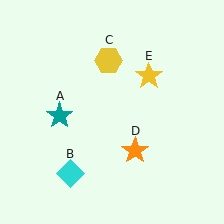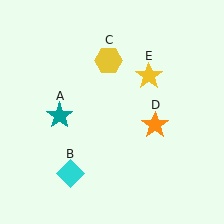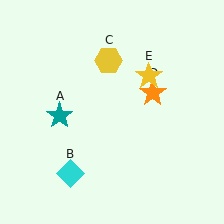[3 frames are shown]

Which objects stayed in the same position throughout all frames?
Teal star (object A) and cyan diamond (object B) and yellow hexagon (object C) and yellow star (object E) remained stationary.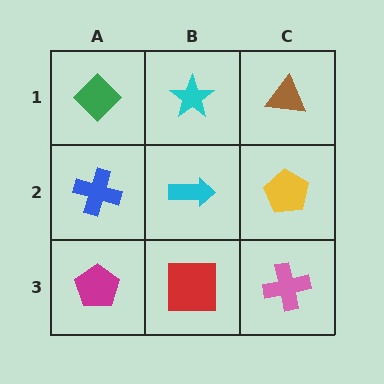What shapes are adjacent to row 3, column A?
A blue cross (row 2, column A), a red square (row 3, column B).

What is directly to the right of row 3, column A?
A red square.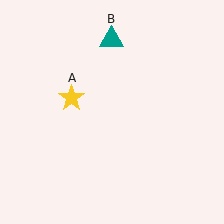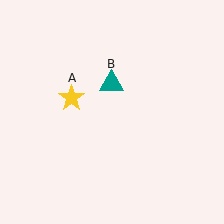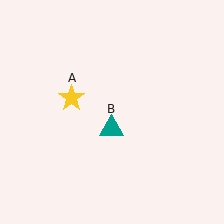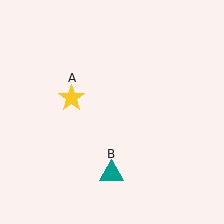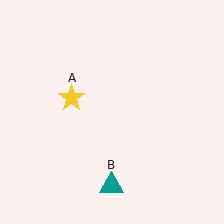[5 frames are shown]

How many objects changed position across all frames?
1 object changed position: teal triangle (object B).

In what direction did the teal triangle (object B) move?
The teal triangle (object B) moved down.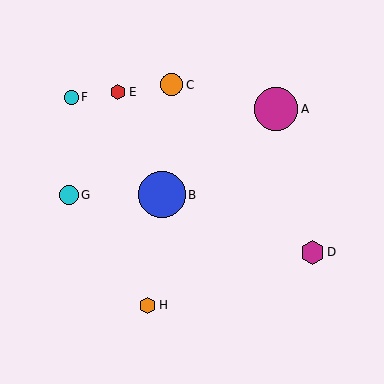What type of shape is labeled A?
Shape A is a magenta circle.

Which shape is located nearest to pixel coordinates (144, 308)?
The orange hexagon (labeled H) at (148, 305) is nearest to that location.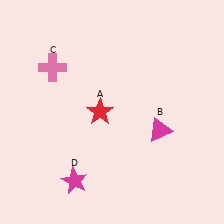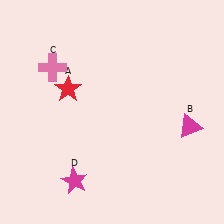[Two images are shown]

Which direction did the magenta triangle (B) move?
The magenta triangle (B) moved right.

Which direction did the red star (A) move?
The red star (A) moved left.